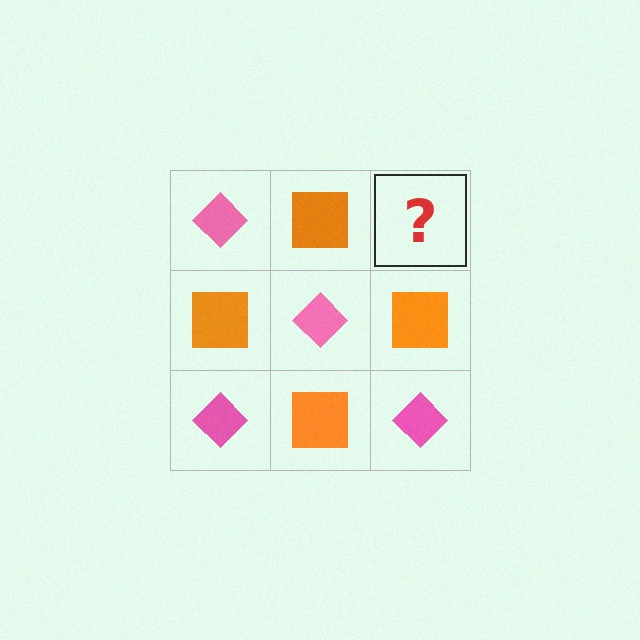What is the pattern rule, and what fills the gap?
The rule is that it alternates pink diamond and orange square in a checkerboard pattern. The gap should be filled with a pink diamond.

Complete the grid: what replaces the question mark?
The question mark should be replaced with a pink diamond.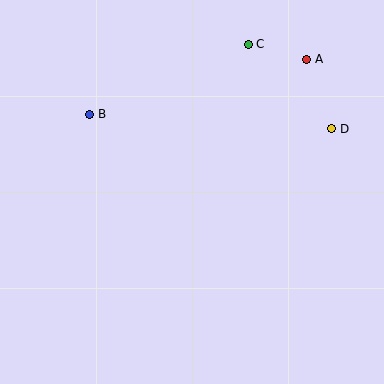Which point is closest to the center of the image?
Point B at (90, 114) is closest to the center.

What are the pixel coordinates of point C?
Point C is at (248, 44).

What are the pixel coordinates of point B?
Point B is at (90, 114).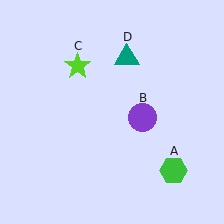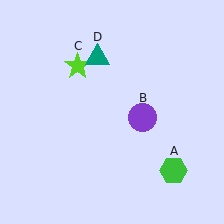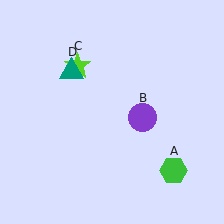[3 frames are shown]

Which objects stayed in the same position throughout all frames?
Green hexagon (object A) and purple circle (object B) and lime star (object C) remained stationary.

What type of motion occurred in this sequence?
The teal triangle (object D) rotated counterclockwise around the center of the scene.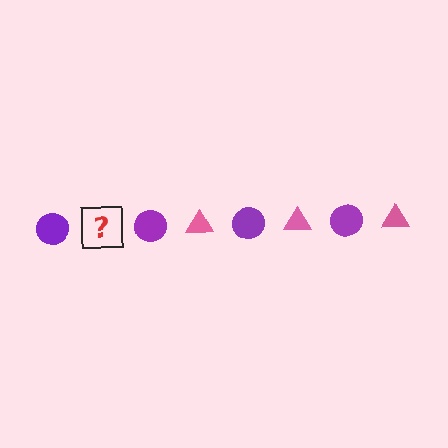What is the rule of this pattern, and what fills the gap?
The rule is that the pattern alternates between purple circle and pink triangle. The gap should be filled with a pink triangle.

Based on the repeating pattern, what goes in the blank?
The blank should be a pink triangle.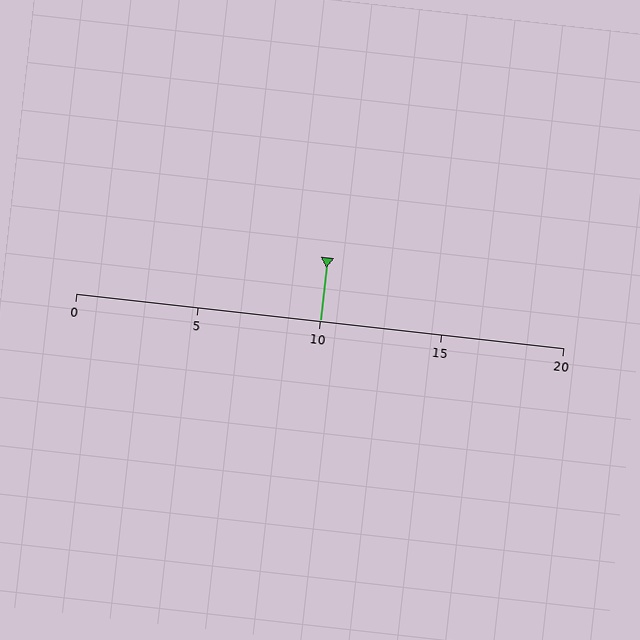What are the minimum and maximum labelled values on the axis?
The axis runs from 0 to 20.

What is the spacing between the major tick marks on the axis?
The major ticks are spaced 5 apart.